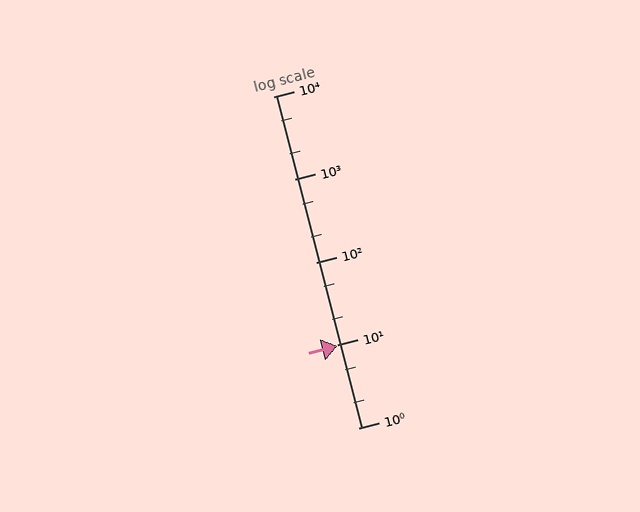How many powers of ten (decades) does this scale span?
The scale spans 4 decades, from 1 to 10000.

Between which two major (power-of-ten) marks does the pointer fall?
The pointer is between 1 and 10.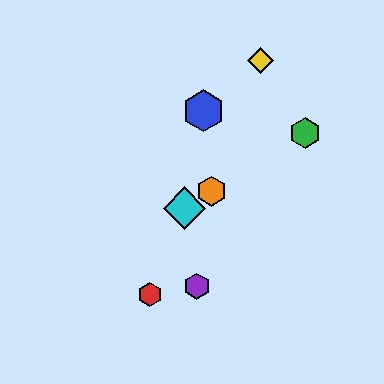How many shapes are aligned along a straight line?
3 shapes (the green hexagon, the orange hexagon, the cyan diamond) are aligned along a straight line.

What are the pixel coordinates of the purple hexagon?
The purple hexagon is at (197, 286).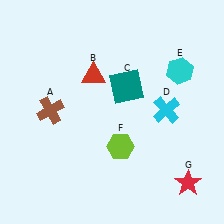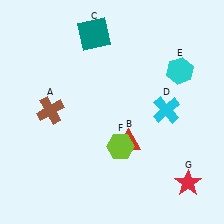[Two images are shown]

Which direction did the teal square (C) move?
The teal square (C) moved up.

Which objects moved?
The objects that moved are: the red triangle (B), the teal square (C).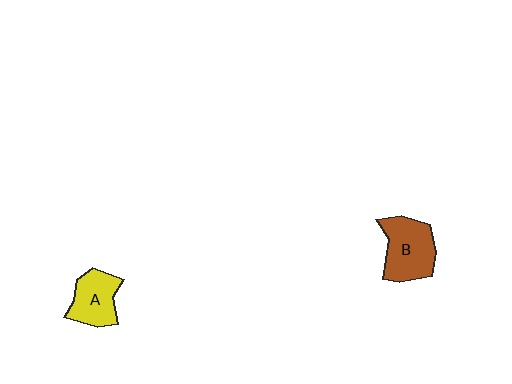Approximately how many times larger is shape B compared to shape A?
Approximately 1.3 times.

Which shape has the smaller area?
Shape A (yellow).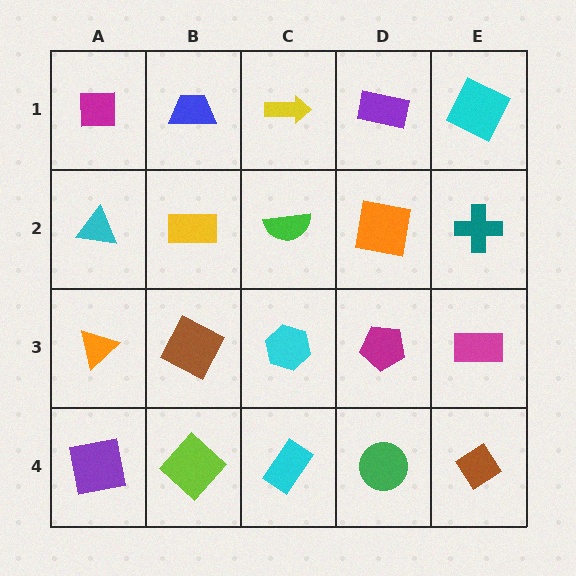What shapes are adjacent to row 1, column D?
An orange square (row 2, column D), a yellow arrow (row 1, column C), a cyan square (row 1, column E).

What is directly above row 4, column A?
An orange triangle.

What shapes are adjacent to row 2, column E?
A cyan square (row 1, column E), a magenta rectangle (row 3, column E), an orange square (row 2, column D).